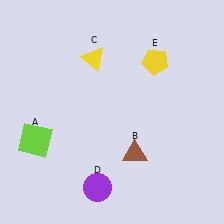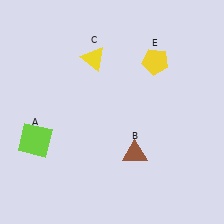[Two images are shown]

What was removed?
The purple circle (D) was removed in Image 2.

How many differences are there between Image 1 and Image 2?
There is 1 difference between the two images.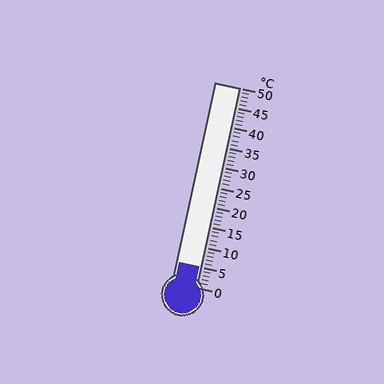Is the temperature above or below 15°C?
The temperature is below 15°C.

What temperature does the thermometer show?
The thermometer shows approximately 5°C.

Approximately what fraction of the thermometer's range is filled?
The thermometer is filled to approximately 10% of its range.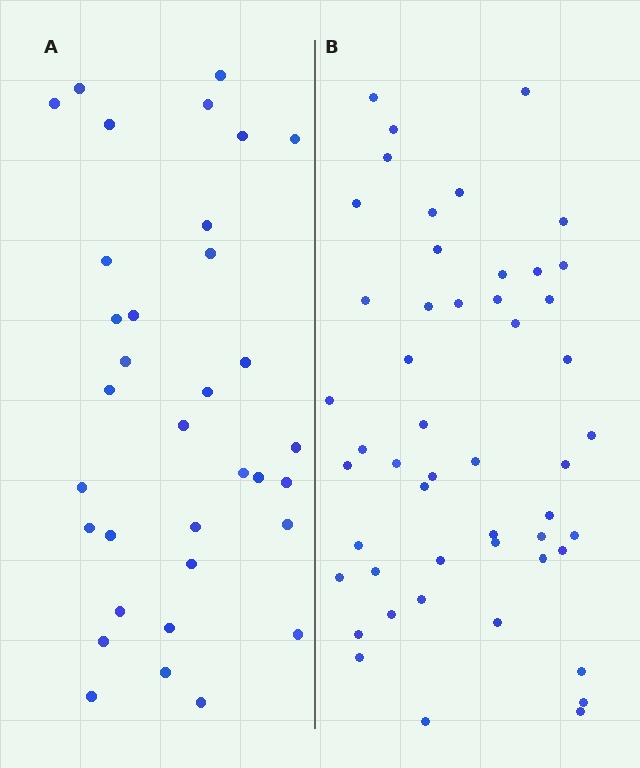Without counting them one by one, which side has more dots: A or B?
Region B (the right region) has more dots.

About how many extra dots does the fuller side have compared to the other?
Region B has approximately 15 more dots than region A.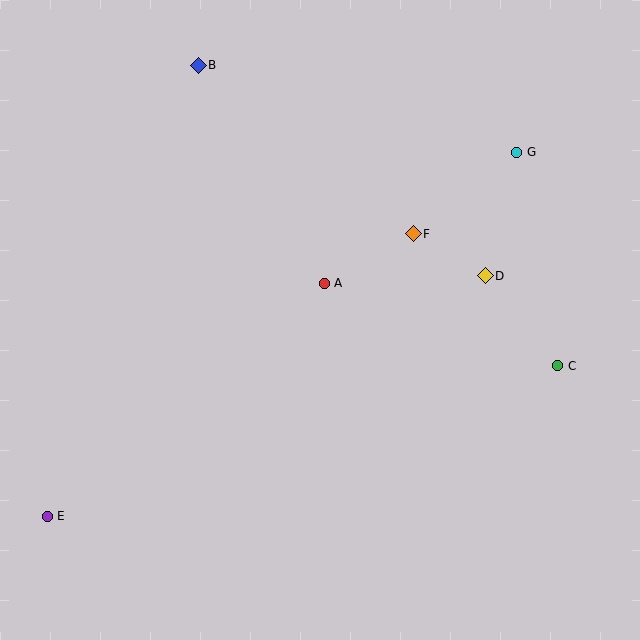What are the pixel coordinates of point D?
Point D is at (485, 276).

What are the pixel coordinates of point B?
Point B is at (198, 65).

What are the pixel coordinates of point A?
Point A is at (324, 283).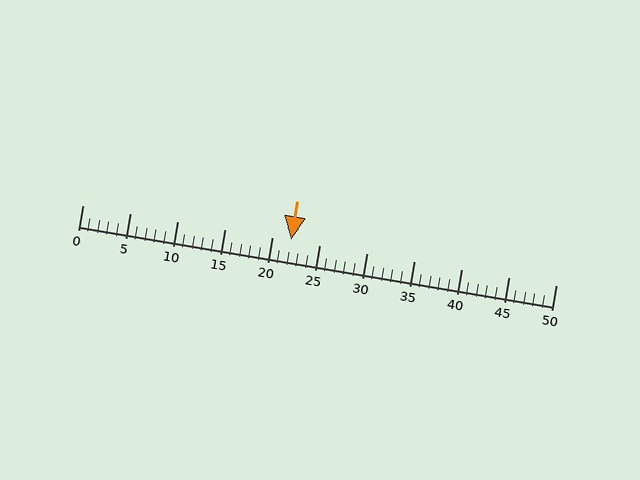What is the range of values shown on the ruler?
The ruler shows values from 0 to 50.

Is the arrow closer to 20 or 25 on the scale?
The arrow is closer to 20.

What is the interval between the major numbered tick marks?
The major tick marks are spaced 5 units apart.